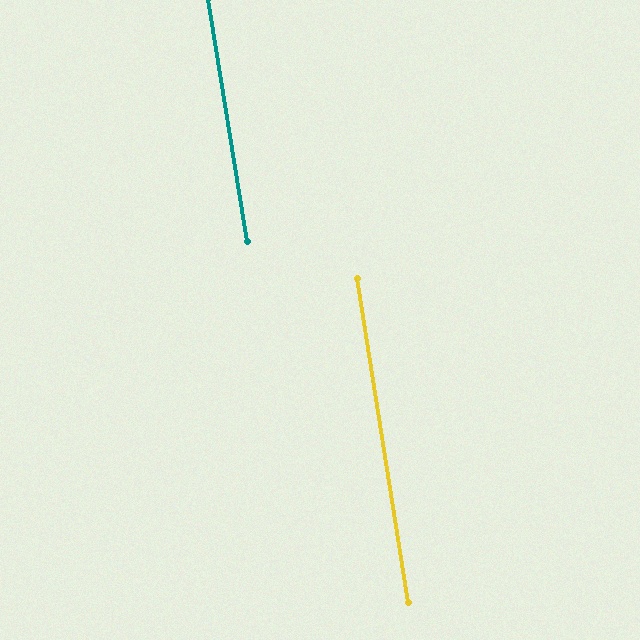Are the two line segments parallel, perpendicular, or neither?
Parallel — their directions differ by only 0.0°.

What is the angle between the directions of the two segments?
Approximately 0 degrees.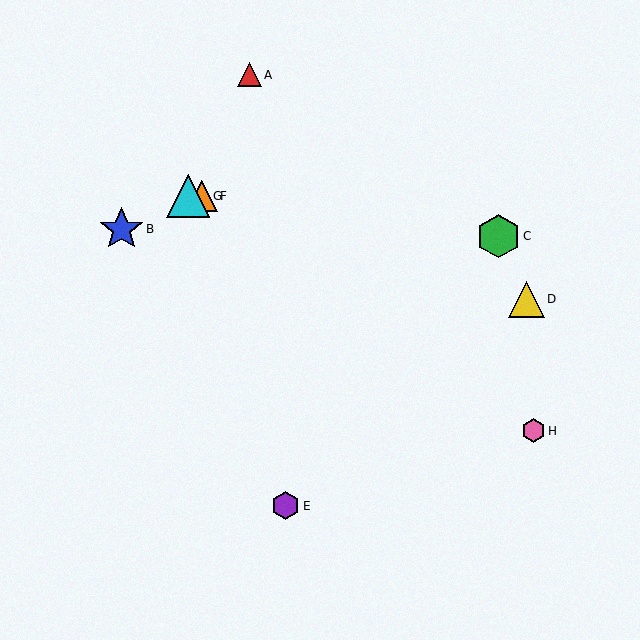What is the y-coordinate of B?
Object B is at y≈229.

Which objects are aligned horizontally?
Objects F, G are aligned horizontally.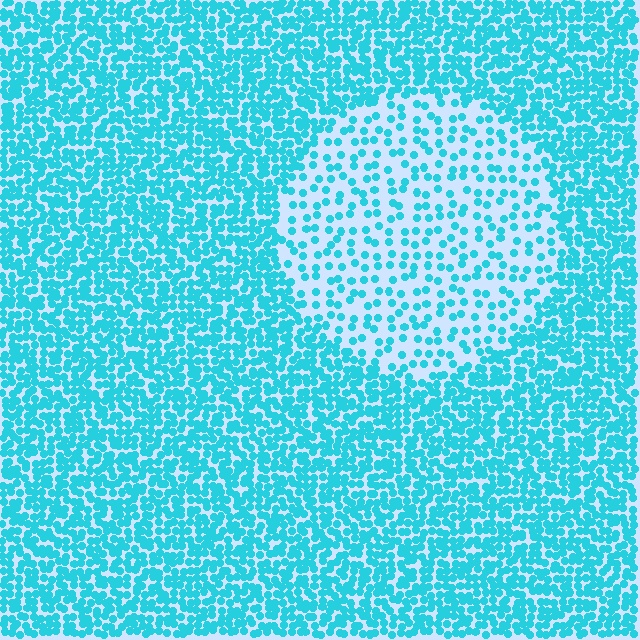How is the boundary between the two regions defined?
The boundary is defined by a change in element density (approximately 2.5x ratio). All elements are the same color, size, and shape.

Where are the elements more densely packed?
The elements are more densely packed outside the circle boundary.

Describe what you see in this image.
The image contains small cyan elements arranged at two different densities. A circle-shaped region is visible where the elements are less densely packed than the surrounding area.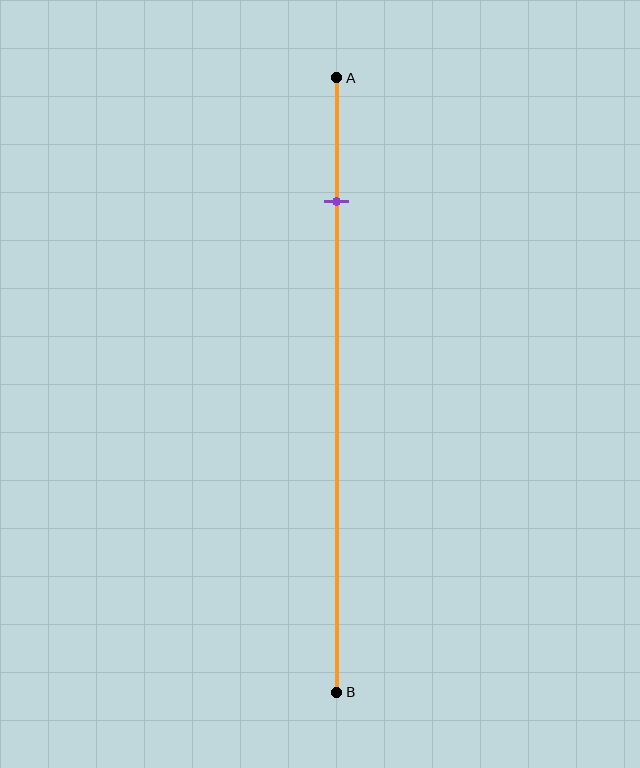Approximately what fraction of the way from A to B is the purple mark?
The purple mark is approximately 20% of the way from A to B.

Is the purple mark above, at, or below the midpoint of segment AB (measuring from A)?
The purple mark is above the midpoint of segment AB.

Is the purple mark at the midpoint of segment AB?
No, the mark is at about 20% from A, not at the 50% midpoint.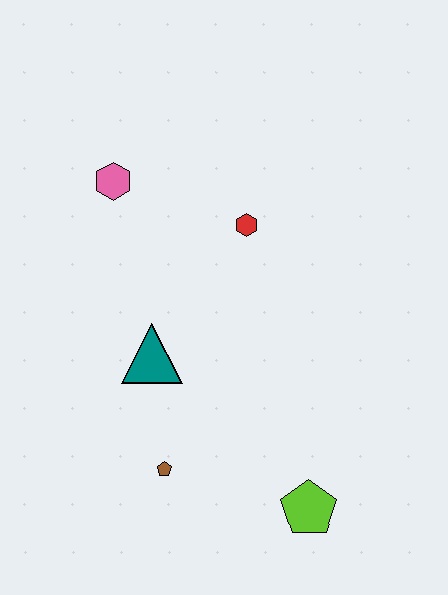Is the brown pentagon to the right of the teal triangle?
Yes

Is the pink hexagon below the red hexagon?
No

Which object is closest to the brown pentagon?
The teal triangle is closest to the brown pentagon.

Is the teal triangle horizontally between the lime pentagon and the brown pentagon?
No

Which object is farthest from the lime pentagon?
The pink hexagon is farthest from the lime pentagon.